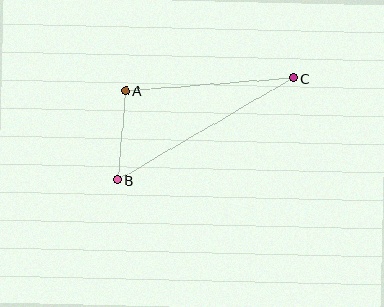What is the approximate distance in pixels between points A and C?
The distance between A and C is approximately 168 pixels.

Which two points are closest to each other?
Points A and B are closest to each other.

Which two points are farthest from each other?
Points B and C are farthest from each other.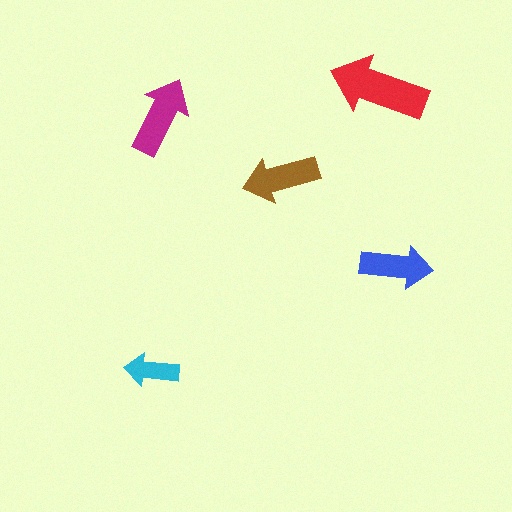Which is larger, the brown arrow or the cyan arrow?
The brown one.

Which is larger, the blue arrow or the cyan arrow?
The blue one.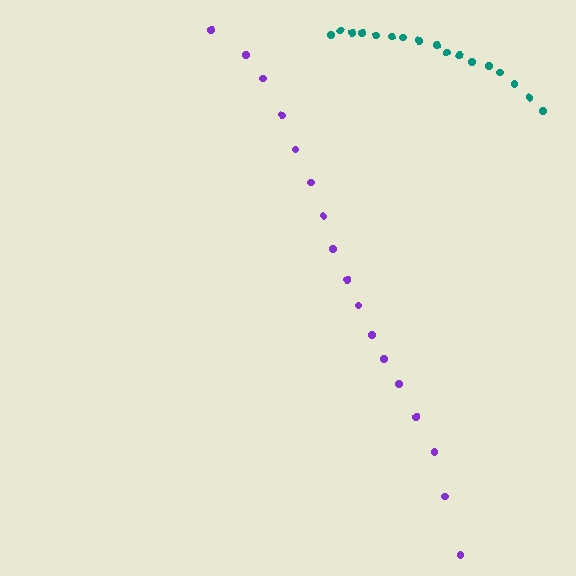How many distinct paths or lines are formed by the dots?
There are 2 distinct paths.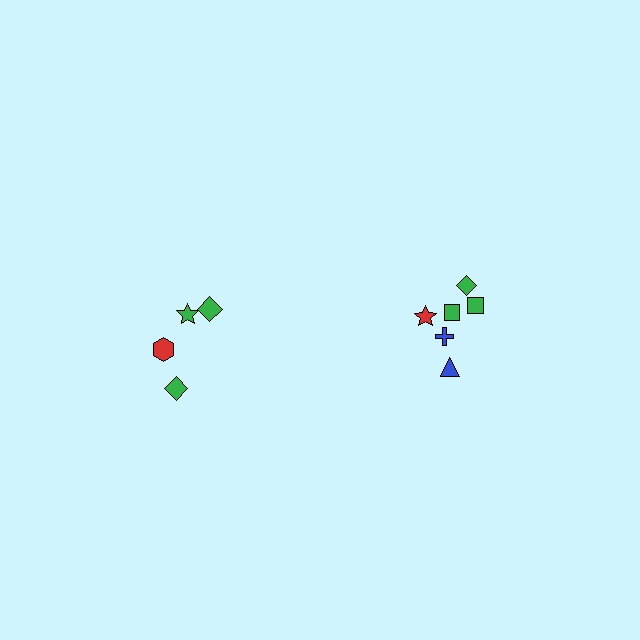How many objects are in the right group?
There are 6 objects.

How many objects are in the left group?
There are 4 objects.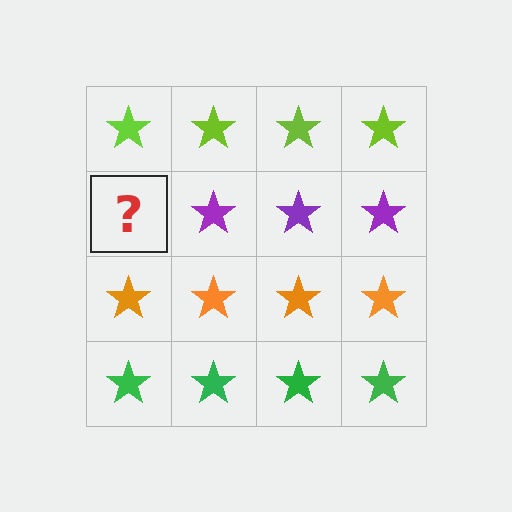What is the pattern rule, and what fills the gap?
The rule is that each row has a consistent color. The gap should be filled with a purple star.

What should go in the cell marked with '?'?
The missing cell should contain a purple star.